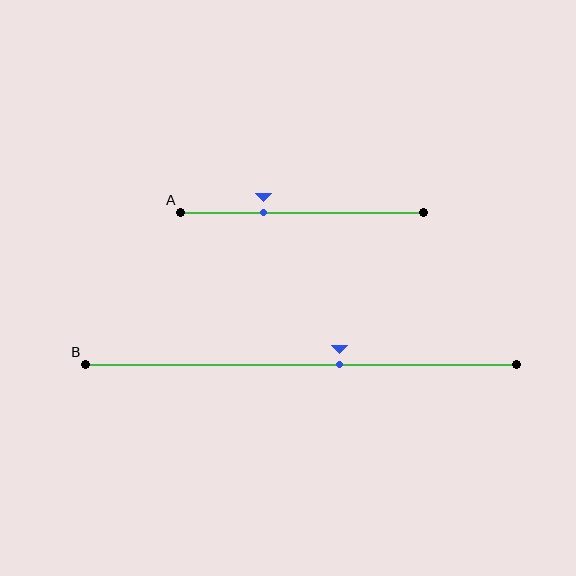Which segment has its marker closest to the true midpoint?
Segment B has its marker closest to the true midpoint.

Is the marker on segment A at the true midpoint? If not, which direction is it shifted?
No, the marker on segment A is shifted to the left by about 16% of the segment length.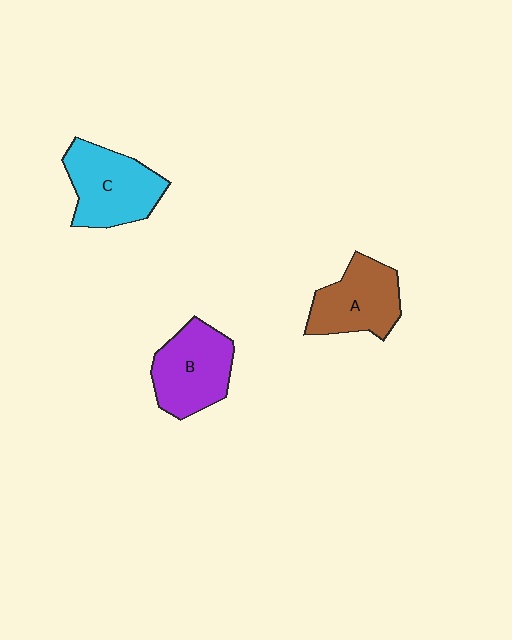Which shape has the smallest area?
Shape A (brown).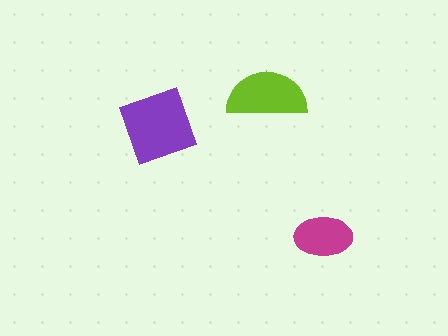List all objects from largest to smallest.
The purple diamond, the lime semicircle, the magenta ellipse.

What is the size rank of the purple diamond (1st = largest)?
1st.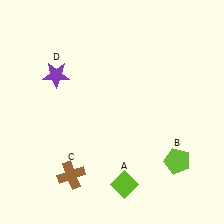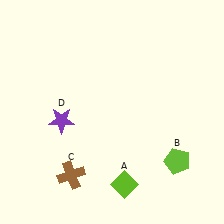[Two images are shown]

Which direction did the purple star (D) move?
The purple star (D) moved down.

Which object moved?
The purple star (D) moved down.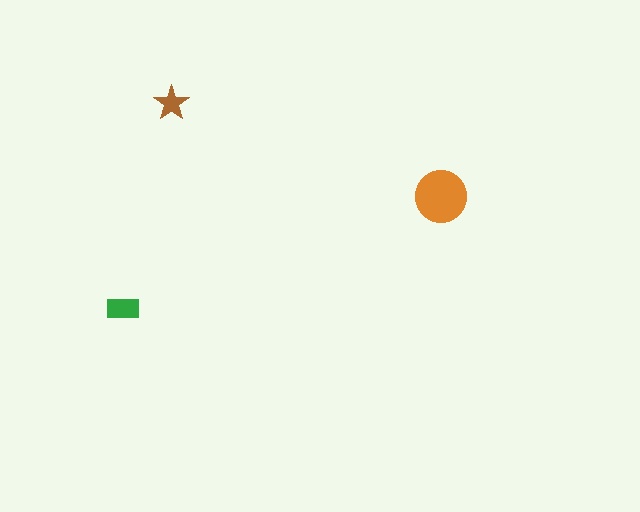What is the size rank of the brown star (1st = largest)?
3rd.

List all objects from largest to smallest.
The orange circle, the green rectangle, the brown star.